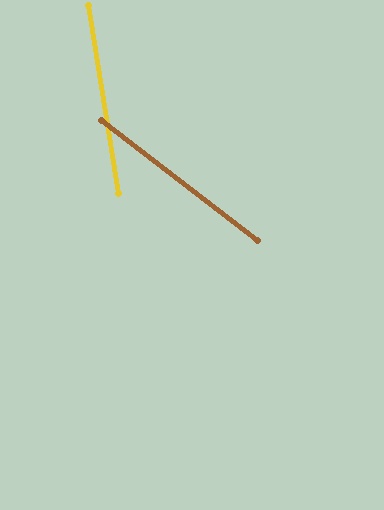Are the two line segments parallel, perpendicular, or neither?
Neither parallel nor perpendicular — they differ by about 43°.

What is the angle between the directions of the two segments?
Approximately 43 degrees.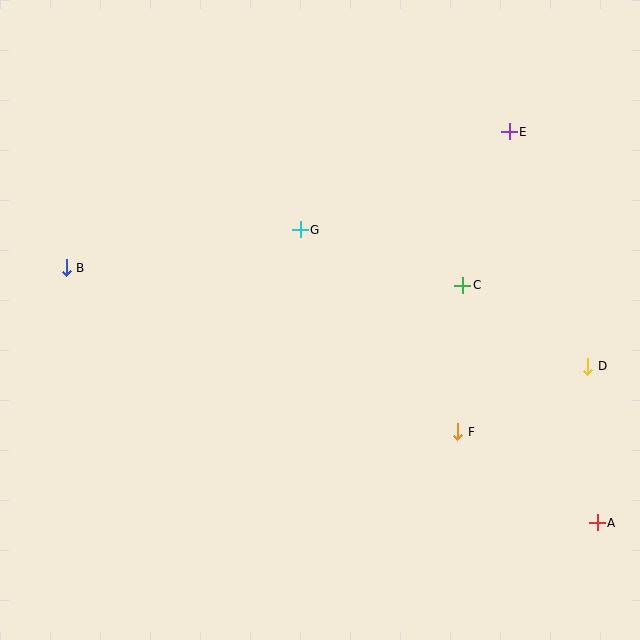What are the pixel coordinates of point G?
Point G is at (300, 230).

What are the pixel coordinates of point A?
Point A is at (597, 523).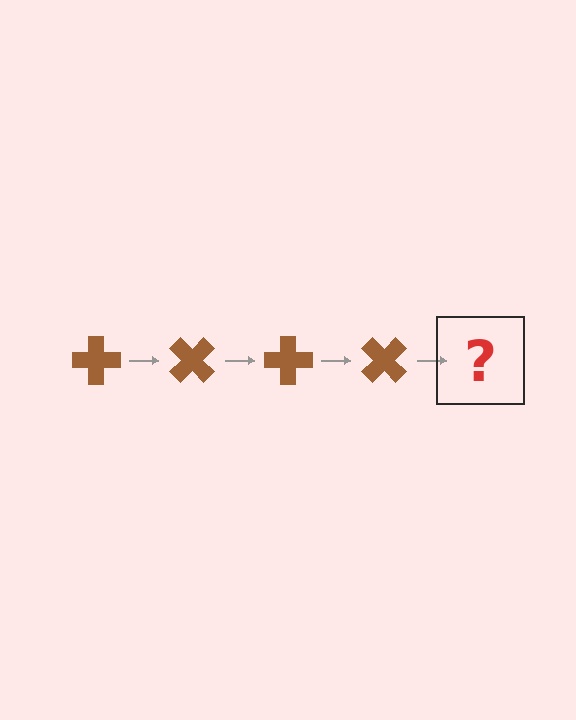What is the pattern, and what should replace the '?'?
The pattern is that the cross rotates 45 degrees each step. The '?' should be a brown cross rotated 180 degrees.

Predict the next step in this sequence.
The next step is a brown cross rotated 180 degrees.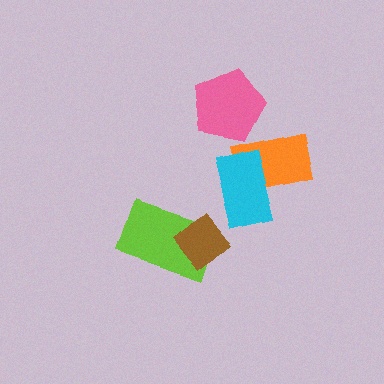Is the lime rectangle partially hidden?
Yes, it is partially covered by another shape.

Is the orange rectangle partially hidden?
Yes, it is partially covered by another shape.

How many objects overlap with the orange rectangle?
1 object overlaps with the orange rectangle.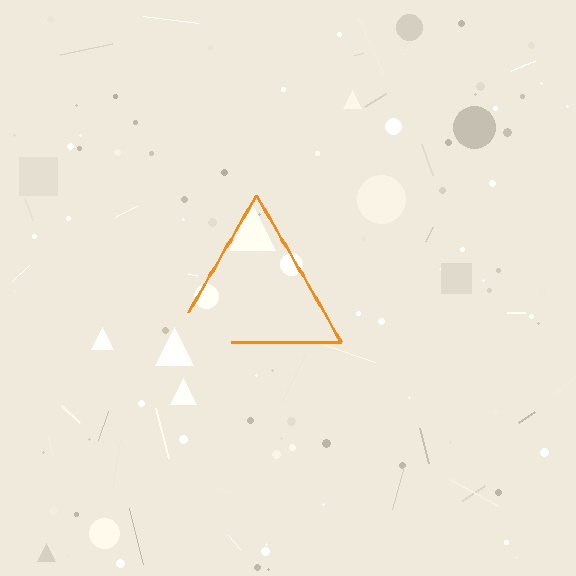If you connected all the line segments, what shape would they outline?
They would outline a triangle.